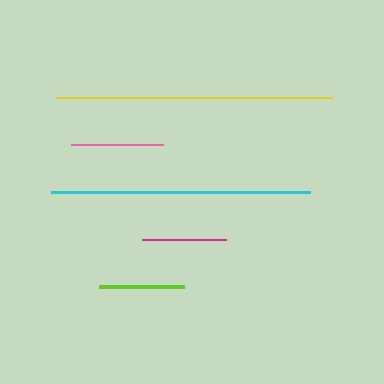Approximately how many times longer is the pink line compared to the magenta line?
The pink line is approximately 1.1 times the length of the magenta line.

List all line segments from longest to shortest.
From longest to shortest: yellow, cyan, pink, lime, magenta.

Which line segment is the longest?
The yellow line is the longest at approximately 277 pixels.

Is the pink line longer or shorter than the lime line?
The pink line is longer than the lime line.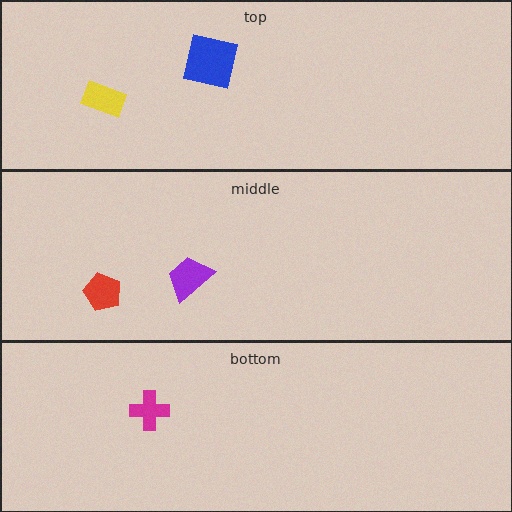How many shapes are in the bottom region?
1.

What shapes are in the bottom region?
The magenta cross.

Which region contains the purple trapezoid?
The middle region.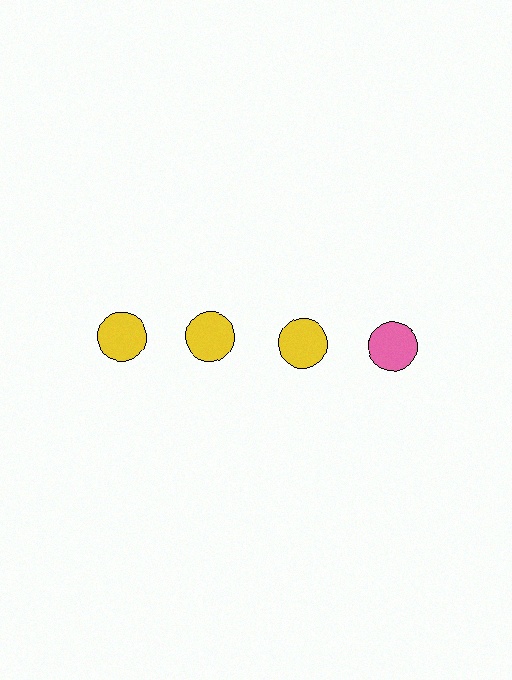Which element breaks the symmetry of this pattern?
The pink circle in the top row, second from right column breaks the symmetry. All other shapes are yellow circles.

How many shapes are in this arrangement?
There are 4 shapes arranged in a grid pattern.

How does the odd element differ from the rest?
It has a different color: pink instead of yellow.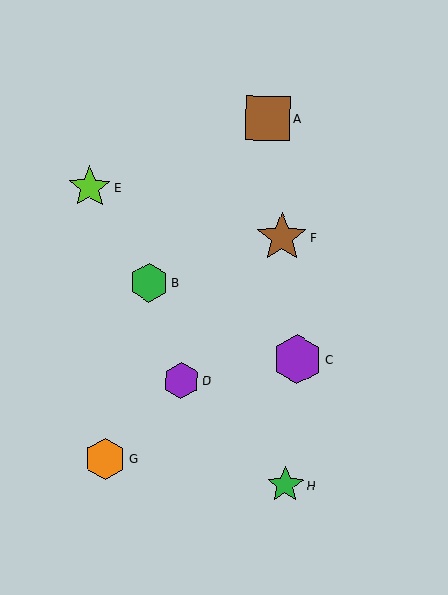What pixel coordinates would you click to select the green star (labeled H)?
Click at (285, 485) to select the green star H.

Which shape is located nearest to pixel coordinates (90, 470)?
The orange hexagon (labeled G) at (105, 459) is nearest to that location.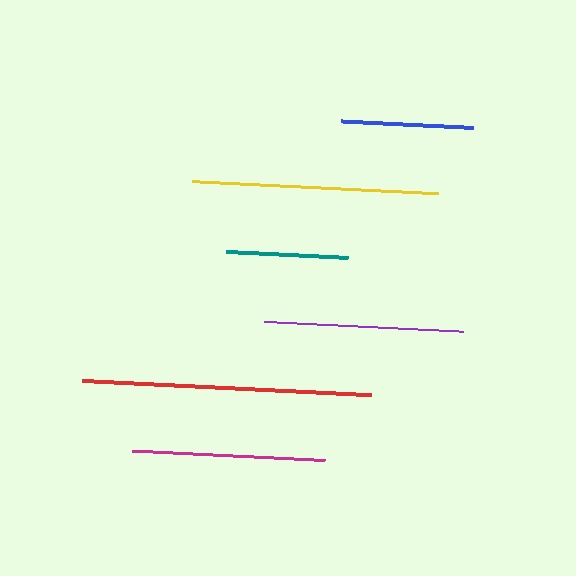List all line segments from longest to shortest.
From longest to shortest: red, yellow, purple, magenta, blue, teal.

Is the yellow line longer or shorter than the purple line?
The yellow line is longer than the purple line.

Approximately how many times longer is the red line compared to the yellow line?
The red line is approximately 1.2 times the length of the yellow line.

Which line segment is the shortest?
The teal line is the shortest at approximately 122 pixels.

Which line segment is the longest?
The red line is the longest at approximately 289 pixels.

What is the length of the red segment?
The red segment is approximately 289 pixels long.